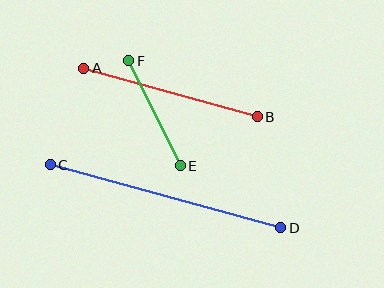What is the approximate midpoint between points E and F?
The midpoint is at approximately (154, 113) pixels.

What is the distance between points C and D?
The distance is approximately 239 pixels.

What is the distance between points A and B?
The distance is approximately 180 pixels.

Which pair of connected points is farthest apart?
Points C and D are farthest apart.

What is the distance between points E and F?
The distance is approximately 116 pixels.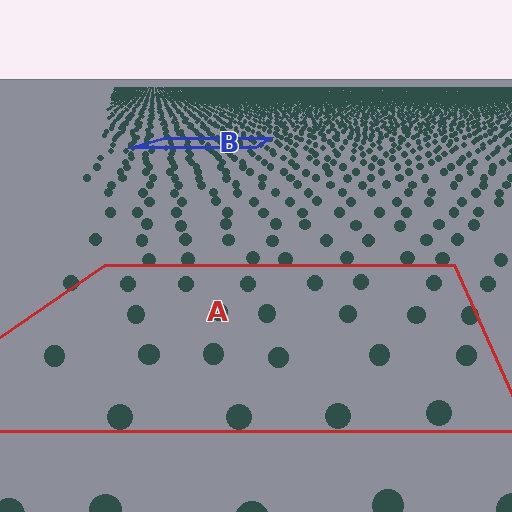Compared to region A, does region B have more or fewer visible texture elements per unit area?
Region B has more texture elements per unit area — they are packed more densely because it is farther away.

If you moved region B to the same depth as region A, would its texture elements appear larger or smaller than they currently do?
They would appear larger. At a closer depth, the same texture elements are projected at a bigger on-screen size.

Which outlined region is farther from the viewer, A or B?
Region B is farther from the viewer — the texture elements inside it appear smaller and more densely packed.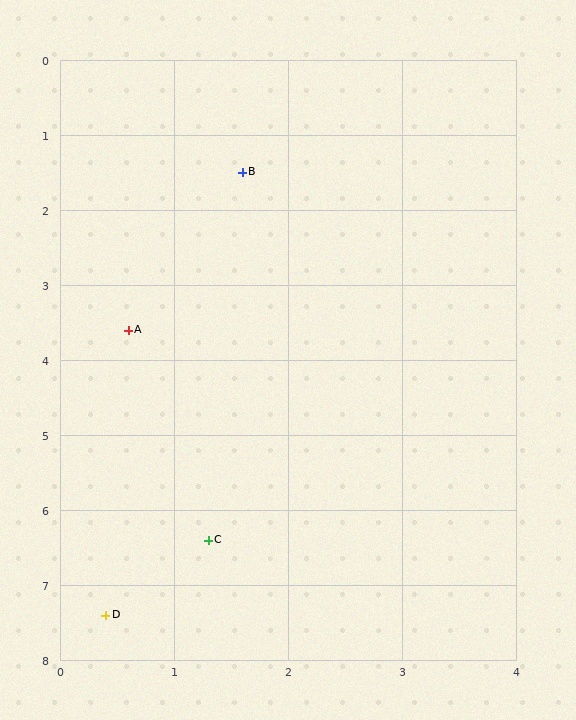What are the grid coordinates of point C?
Point C is at approximately (1.3, 6.4).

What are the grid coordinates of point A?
Point A is at approximately (0.6, 3.6).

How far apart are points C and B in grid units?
Points C and B are about 4.9 grid units apart.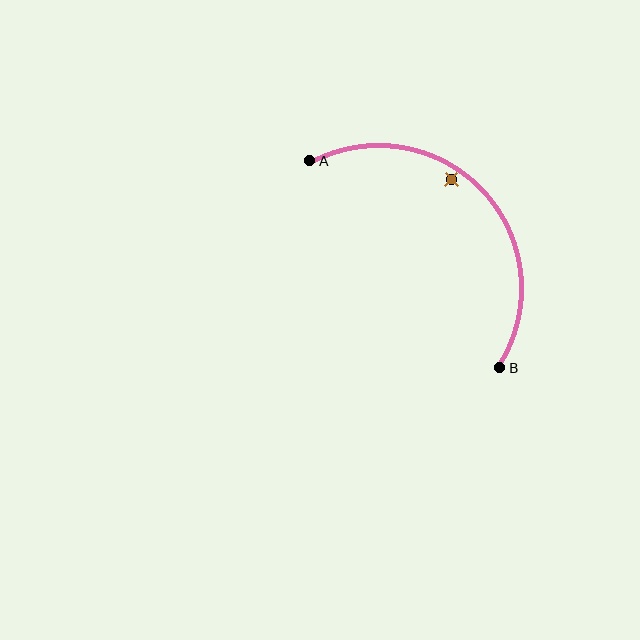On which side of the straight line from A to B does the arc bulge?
The arc bulges above and to the right of the straight line connecting A and B.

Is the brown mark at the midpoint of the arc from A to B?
No — the brown mark does not lie on the arc at all. It sits slightly inside the curve.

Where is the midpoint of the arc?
The arc midpoint is the point on the curve farthest from the straight line joining A and B. It sits above and to the right of that line.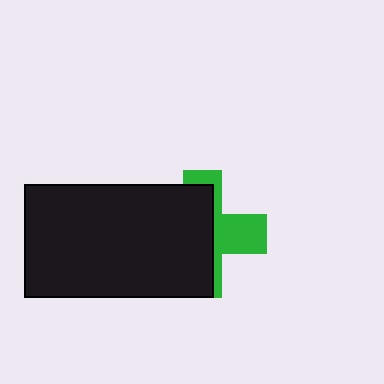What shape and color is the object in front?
The object in front is a black rectangle.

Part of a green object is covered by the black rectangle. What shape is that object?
It is a cross.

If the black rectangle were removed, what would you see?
You would see the complete green cross.